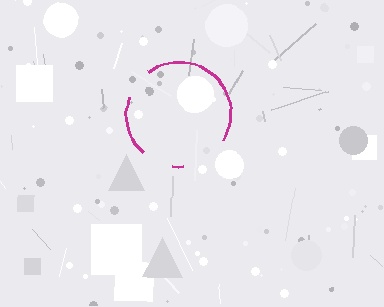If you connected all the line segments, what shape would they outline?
They would outline a circle.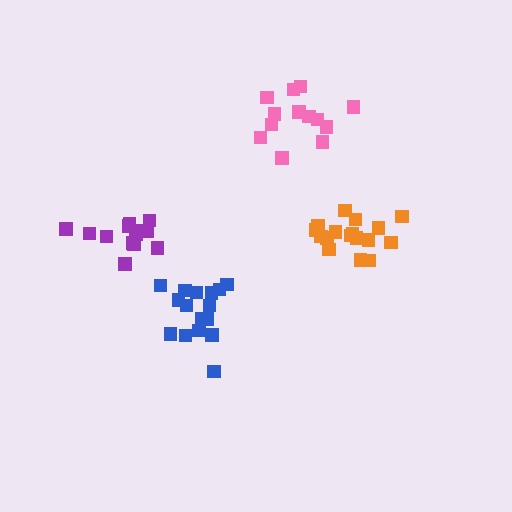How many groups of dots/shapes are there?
There are 4 groups.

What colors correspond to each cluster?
The clusters are colored: pink, orange, blue, purple.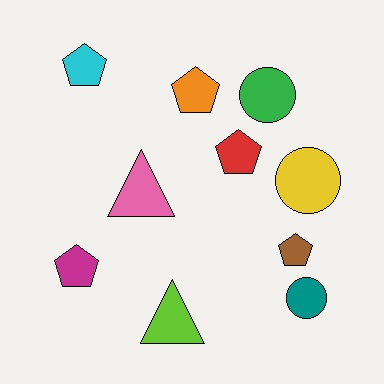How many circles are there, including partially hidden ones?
There are 3 circles.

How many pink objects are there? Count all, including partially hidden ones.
There is 1 pink object.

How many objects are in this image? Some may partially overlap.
There are 10 objects.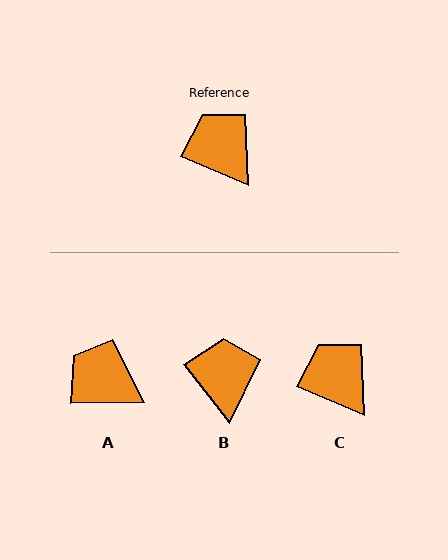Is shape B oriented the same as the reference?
No, it is off by about 29 degrees.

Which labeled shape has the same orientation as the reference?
C.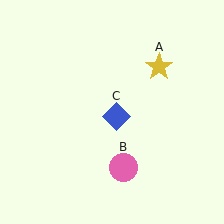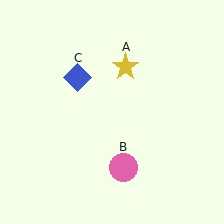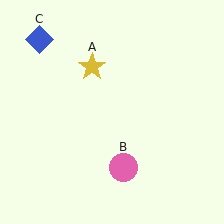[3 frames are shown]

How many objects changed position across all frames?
2 objects changed position: yellow star (object A), blue diamond (object C).